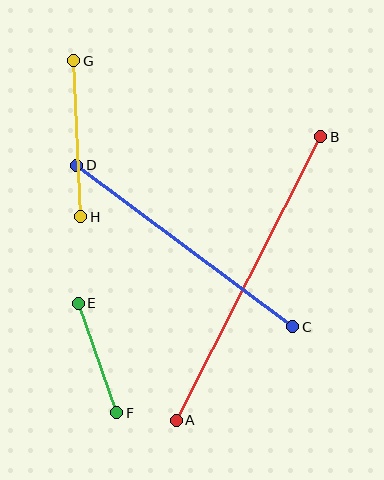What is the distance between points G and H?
The distance is approximately 156 pixels.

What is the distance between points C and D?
The distance is approximately 270 pixels.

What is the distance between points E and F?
The distance is approximately 116 pixels.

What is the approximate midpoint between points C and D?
The midpoint is at approximately (185, 246) pixels.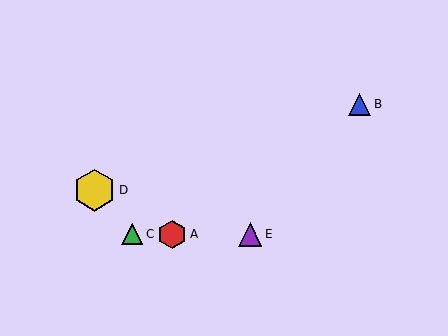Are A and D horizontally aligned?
No, A is at y≈234 and D is at y≈190.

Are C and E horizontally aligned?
Yes, both are at y≈234.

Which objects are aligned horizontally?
Objects A, C, E are aligned horizontally.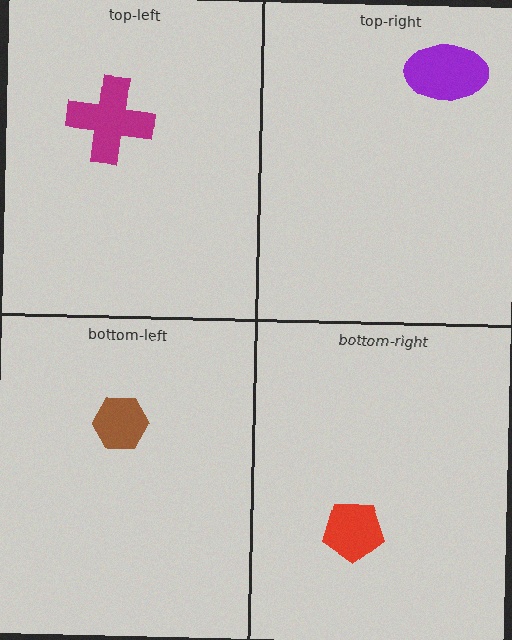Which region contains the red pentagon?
The bottom-right region.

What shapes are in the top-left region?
The magenta cross.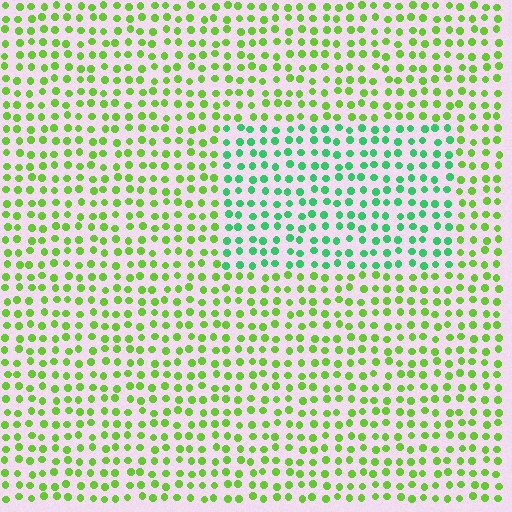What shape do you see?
I see a rectangle.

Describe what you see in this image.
The image is filled with small lime elements in a uniform arrangement. A rectangle-shaped region is visible where the elements are tinted to a slightly different hue, forming a subtle color boundary.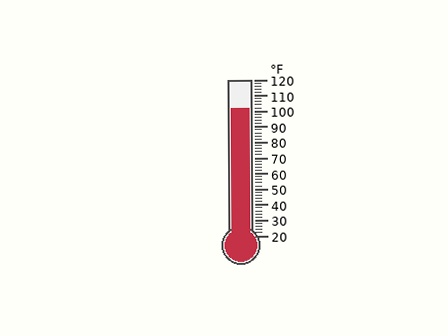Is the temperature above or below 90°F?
The temperature is above 90°F.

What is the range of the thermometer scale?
The thermometer scale ranges from 20°F to 120°F.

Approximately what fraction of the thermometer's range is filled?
The thermometer is filled to approximately 80% of its range.